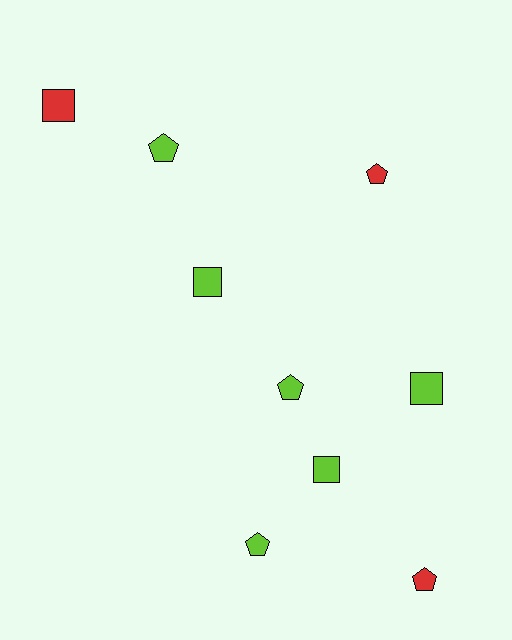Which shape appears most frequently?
Pentagon, with 5 objects.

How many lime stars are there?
There are no lime stars.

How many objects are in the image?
There are 9 objects.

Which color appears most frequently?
Lime, with 6 objects.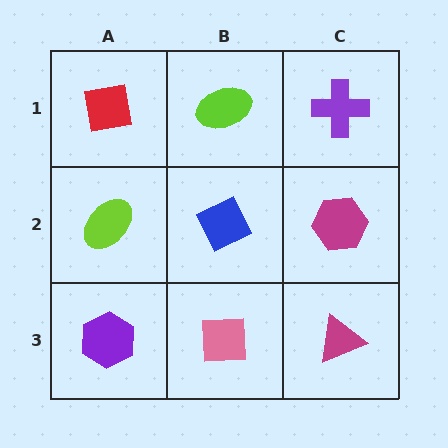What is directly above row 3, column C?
A magenta hexagon.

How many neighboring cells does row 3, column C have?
2.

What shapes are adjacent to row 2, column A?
A red square (row 1, column A), a purple hexagon (row 3, column A), a blue diamond (row 2, column B).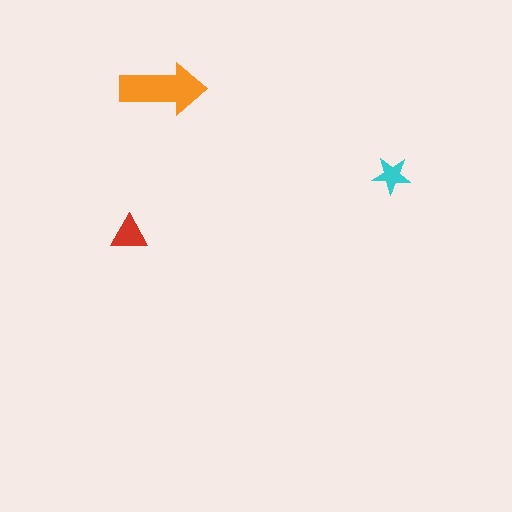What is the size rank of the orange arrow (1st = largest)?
1st.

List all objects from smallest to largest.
The cyan star, the red triangle, the orange arrow.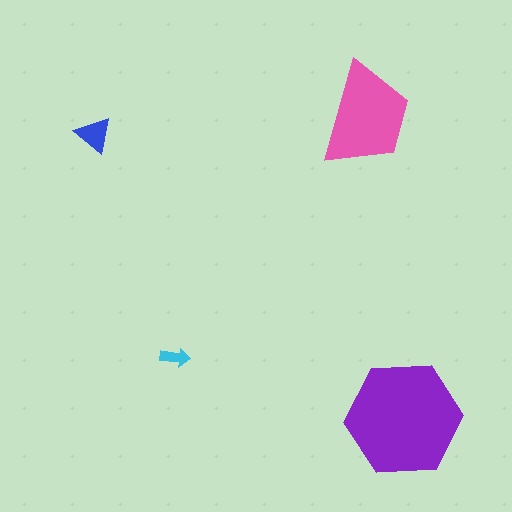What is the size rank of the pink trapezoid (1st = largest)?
2nd.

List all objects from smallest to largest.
The cyan arrow, the blue triangle, the pink trapezoid, the purple hexagon.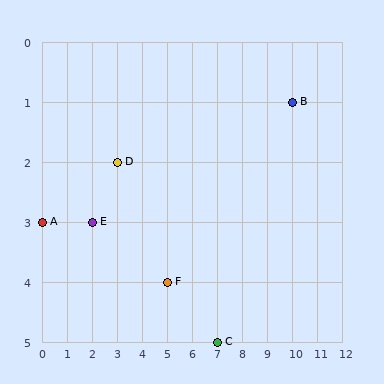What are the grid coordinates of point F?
Point F is at grid coordinates (5, 4).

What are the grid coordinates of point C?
Point C is at grid coordinates (7, 5).